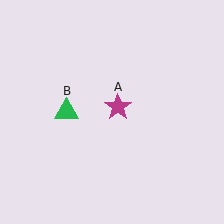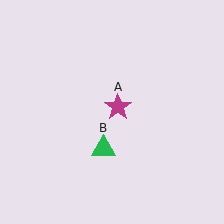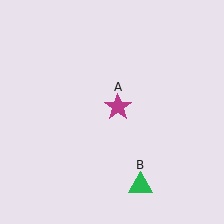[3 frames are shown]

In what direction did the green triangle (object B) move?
The green triangle (object B) moved down and to the right.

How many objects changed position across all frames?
1 object changed position: green triangle (object B).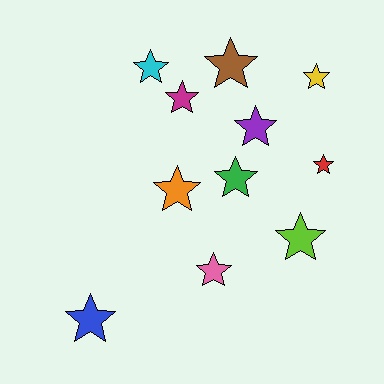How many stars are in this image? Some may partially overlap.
There are 11 stars.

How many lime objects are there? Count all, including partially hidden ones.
There is 1 lime object.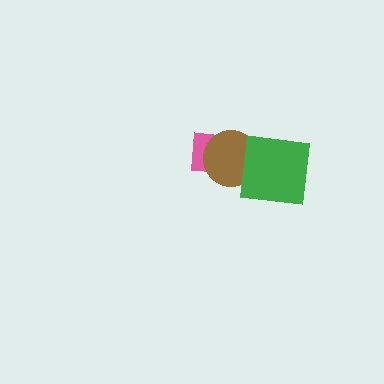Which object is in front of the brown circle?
The green square is in front of the brown circle.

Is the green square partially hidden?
No, no other shape covers it.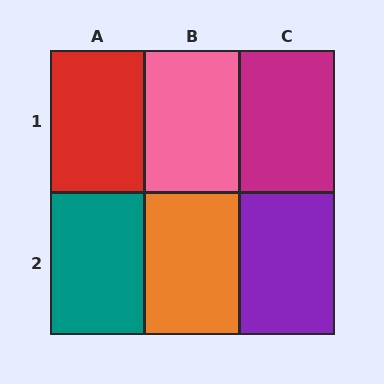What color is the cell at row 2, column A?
Teal.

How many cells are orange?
1 cell is orange.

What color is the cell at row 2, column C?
Purple.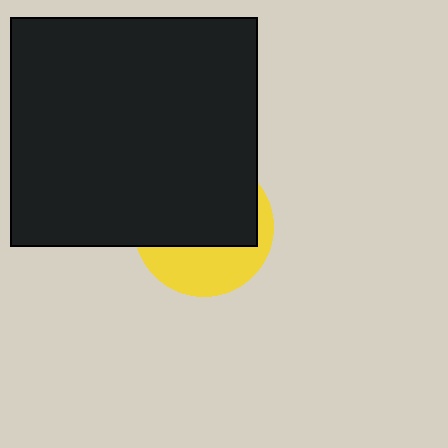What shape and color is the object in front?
The object in front is a black rectangle.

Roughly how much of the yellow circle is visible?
A small part of it is visible (roughly 37%).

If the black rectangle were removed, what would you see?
You would see the complete yellow circle.